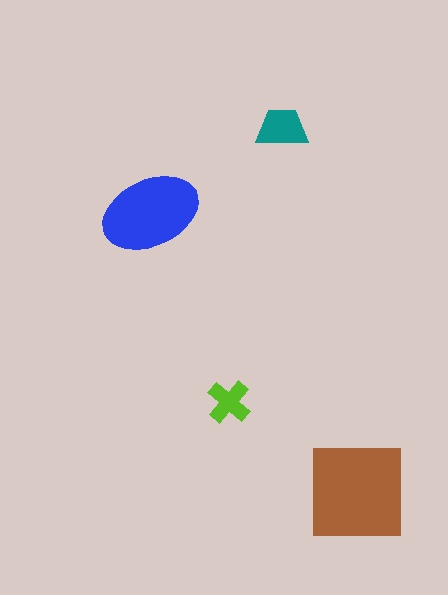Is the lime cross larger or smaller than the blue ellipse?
Smaller.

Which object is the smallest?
The lime cross.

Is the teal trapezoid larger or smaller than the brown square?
Smaller.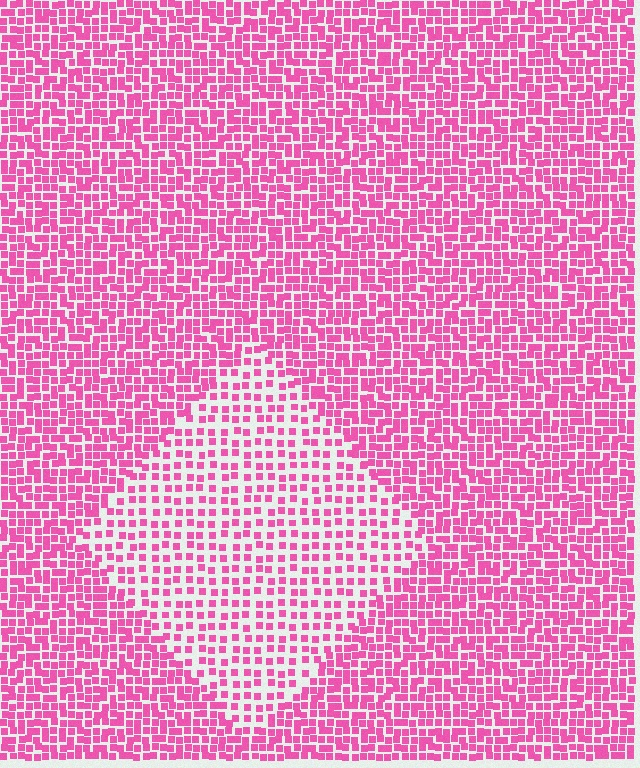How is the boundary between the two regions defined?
The boundary is defined by a change in element density (approximately 1.9x ratio). All elements are the same color, size, and shape.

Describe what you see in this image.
The image contains small pink elements arranged at two different densities. A diamond-shaped region is visible where the elements are less densely packed than the surrounding area.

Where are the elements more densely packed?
The elements are more densely packed outside the diamond boundary.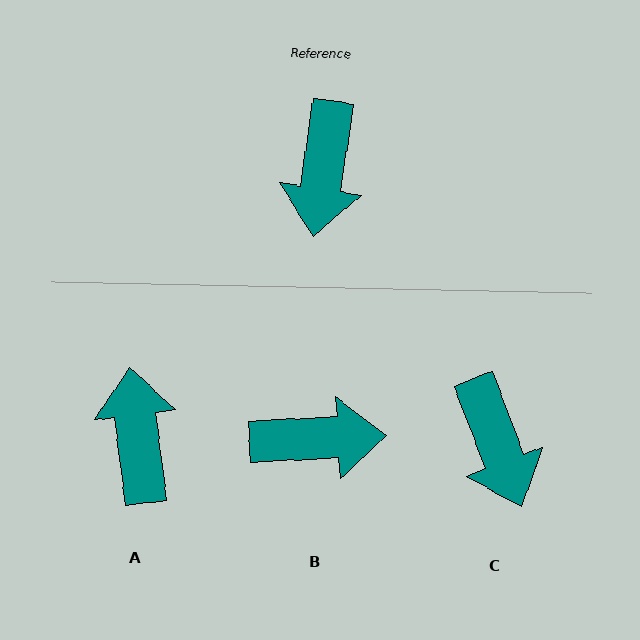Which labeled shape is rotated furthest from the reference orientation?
A, about 164 degrees away.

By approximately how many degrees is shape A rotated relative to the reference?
Approximately 164 degrees clockwise.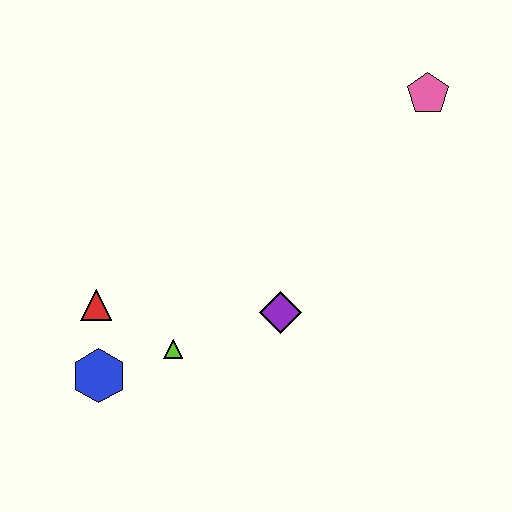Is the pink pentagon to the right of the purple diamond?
Yes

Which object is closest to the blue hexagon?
The red triangle is closest to the blue hexagon.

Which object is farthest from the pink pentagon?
The blue hexagon is farthest from the pink pentagon.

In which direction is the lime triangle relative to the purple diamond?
The lime triangle is to the left of the purple diamond.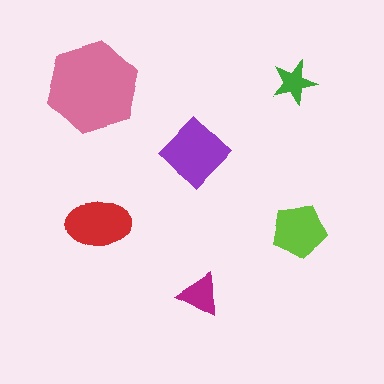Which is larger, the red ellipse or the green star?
The red ellipse.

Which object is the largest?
The pink hexagon.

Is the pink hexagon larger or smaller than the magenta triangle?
Larger.